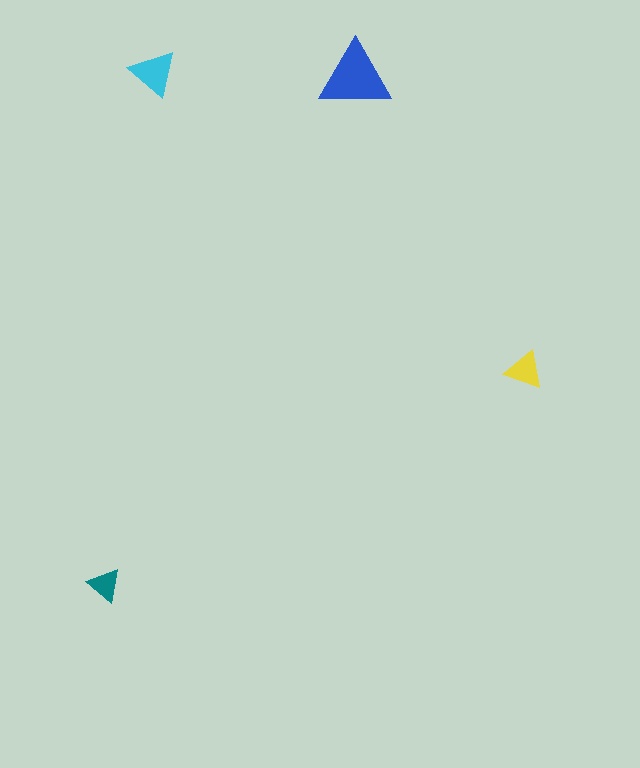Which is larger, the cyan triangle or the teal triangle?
The cyan one.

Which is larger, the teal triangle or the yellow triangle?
The yellow one.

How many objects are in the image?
There are 4 objects in the image.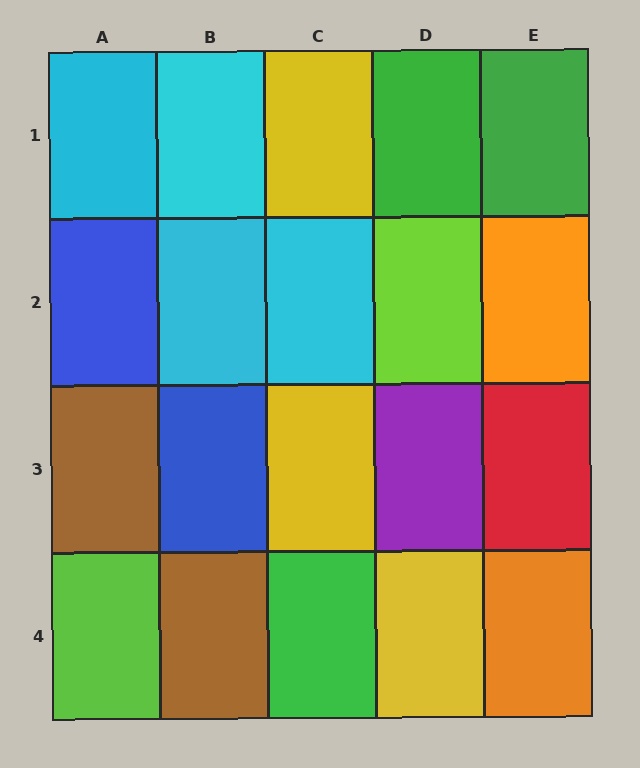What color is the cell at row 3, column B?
Blue.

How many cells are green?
3 cells are green.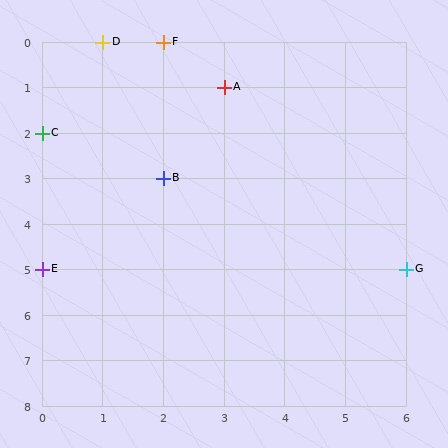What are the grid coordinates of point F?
Point F is at grid coordinates (2, 0).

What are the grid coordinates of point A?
Point A is at grid coordinates (3, 1).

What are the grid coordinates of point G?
Point G is at grid coordinates (6, 5).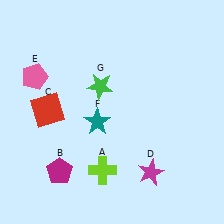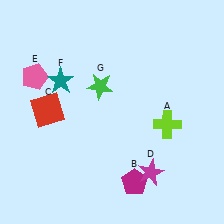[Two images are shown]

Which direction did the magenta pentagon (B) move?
The magenta pentagon (B) moved right.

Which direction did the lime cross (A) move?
The lime cross (A) moved right.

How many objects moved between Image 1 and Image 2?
3 objects moved between the two images.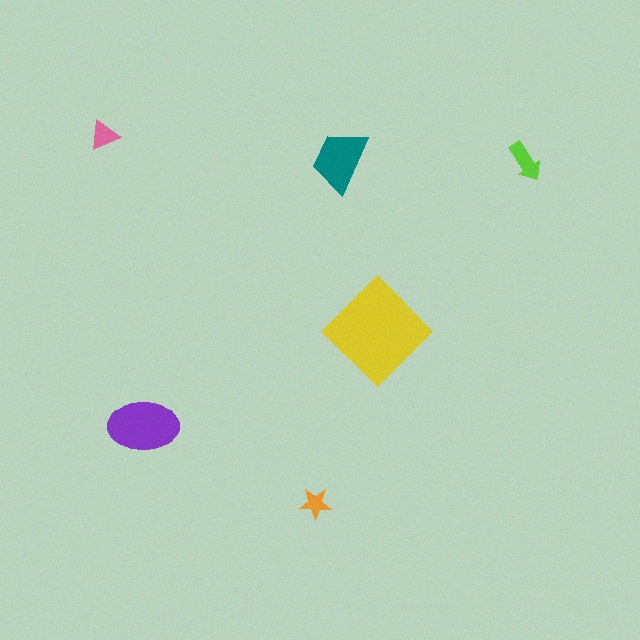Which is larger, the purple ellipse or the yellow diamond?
The yellow diamond.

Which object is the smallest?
The orange star.